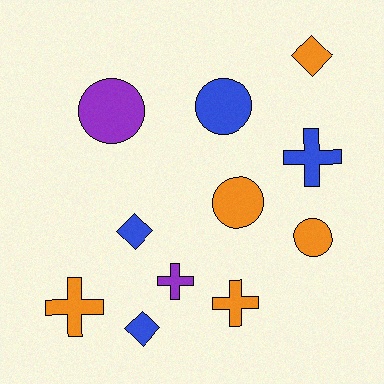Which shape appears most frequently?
Cross, with 4 objects.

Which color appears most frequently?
Orange, with 5 objects.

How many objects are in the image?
There are 11 objects.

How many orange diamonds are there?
There is 1 orange diamond.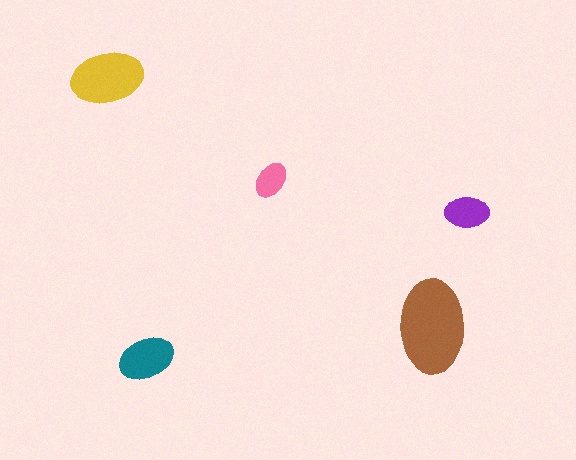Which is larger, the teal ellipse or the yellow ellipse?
The yellow one.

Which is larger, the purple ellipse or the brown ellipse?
The brown one.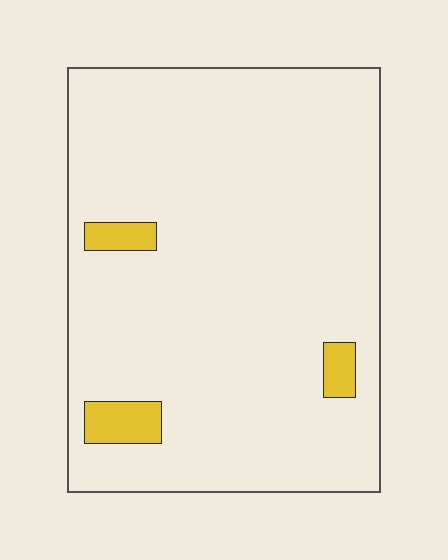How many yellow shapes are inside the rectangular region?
3.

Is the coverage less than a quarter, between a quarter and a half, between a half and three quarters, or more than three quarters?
Less than a quarter.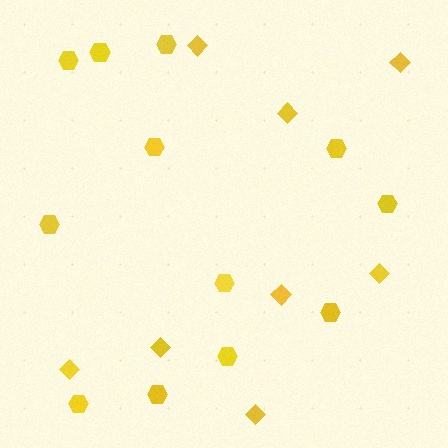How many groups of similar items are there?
There are 2 groups: one group of diamonds (8) and one group of hexagons (12).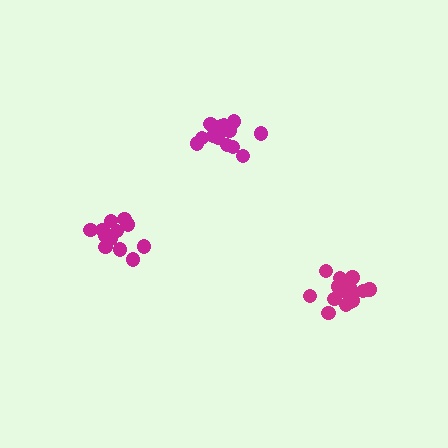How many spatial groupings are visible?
There are 3 spatial groupings.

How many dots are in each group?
Group 1: 13 dots, Group 2: 17 dots, Group 3: 16 dots (46 total).